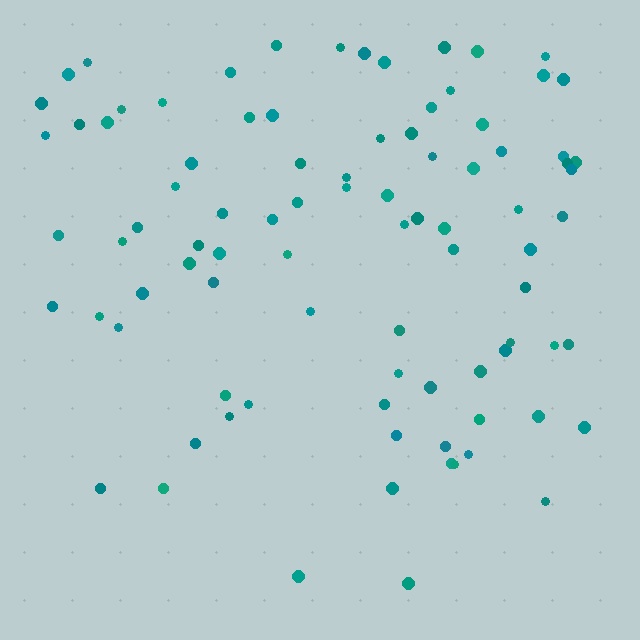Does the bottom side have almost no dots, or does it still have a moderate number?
Still a moderate number, just noticeably fewer than the top.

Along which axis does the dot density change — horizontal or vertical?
Vertical.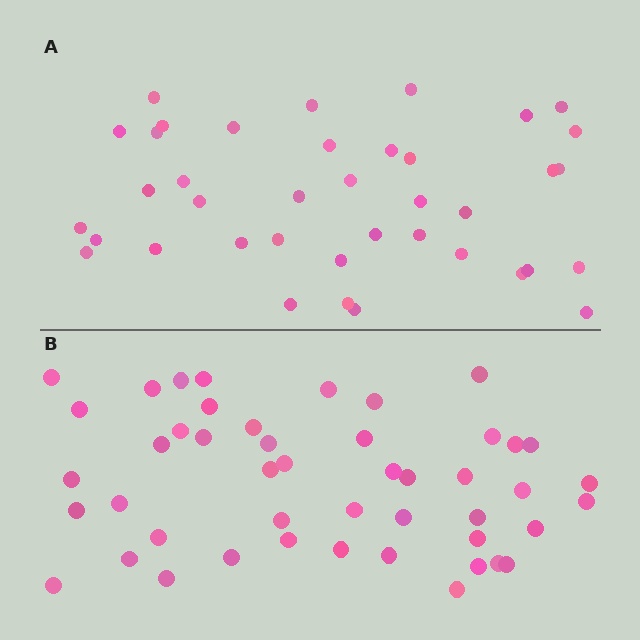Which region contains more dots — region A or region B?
Region B (the bottom region) has more dots.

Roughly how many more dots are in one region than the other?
Region B has roughly 8 or so more dots than region A.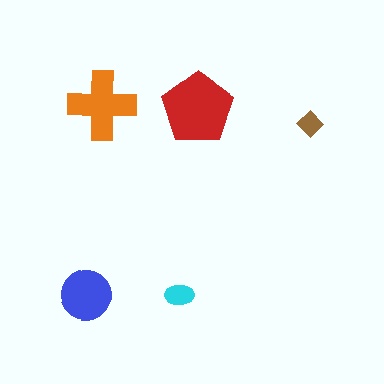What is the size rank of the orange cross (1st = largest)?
2nd.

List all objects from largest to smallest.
The red pentagon, the orange cross, the blue circle, the cyan ellipse, the brown diamond.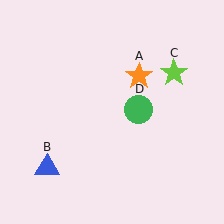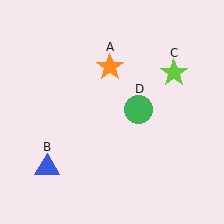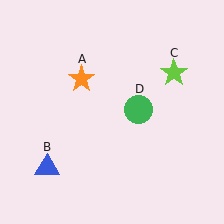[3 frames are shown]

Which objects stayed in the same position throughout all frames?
Blue triangle (object B) and lime star (object C) and green circle (object D) remained stationary.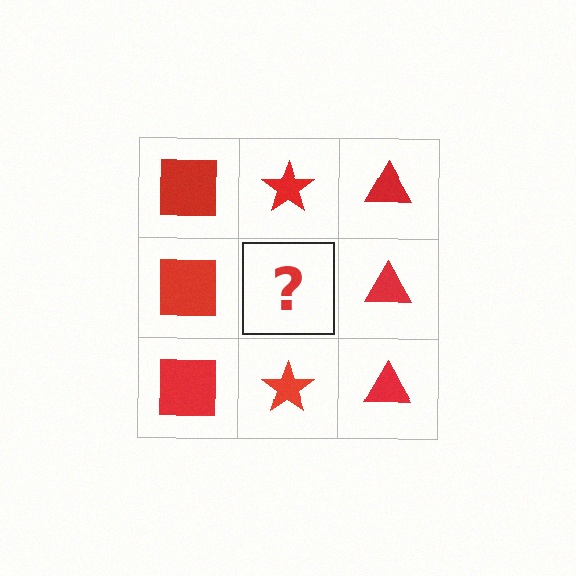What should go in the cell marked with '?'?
The missing cell should contain a red star.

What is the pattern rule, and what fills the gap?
The rule is that each column has a consistent shape. The gap should be filled with a red star.